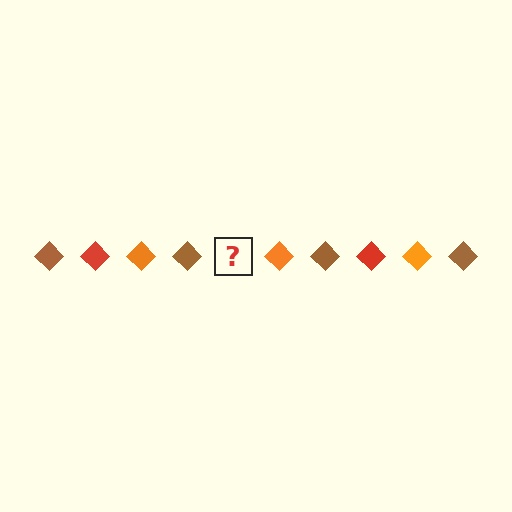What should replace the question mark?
The question mark should be replaced with a red diamond.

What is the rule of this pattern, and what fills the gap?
The rule is that the pattern cycles through brown, red, orange diamonds. The gap should be filled with a red diamond.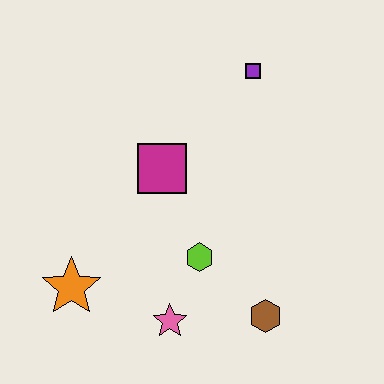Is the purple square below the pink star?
No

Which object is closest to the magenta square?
The lime hexagon is closest to the magenta square.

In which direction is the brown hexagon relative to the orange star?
The brown hexagon is to the right of the orange star.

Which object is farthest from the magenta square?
The brown hexagon is farthest from the magenta square.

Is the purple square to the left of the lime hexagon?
No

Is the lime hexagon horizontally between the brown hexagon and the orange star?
Yes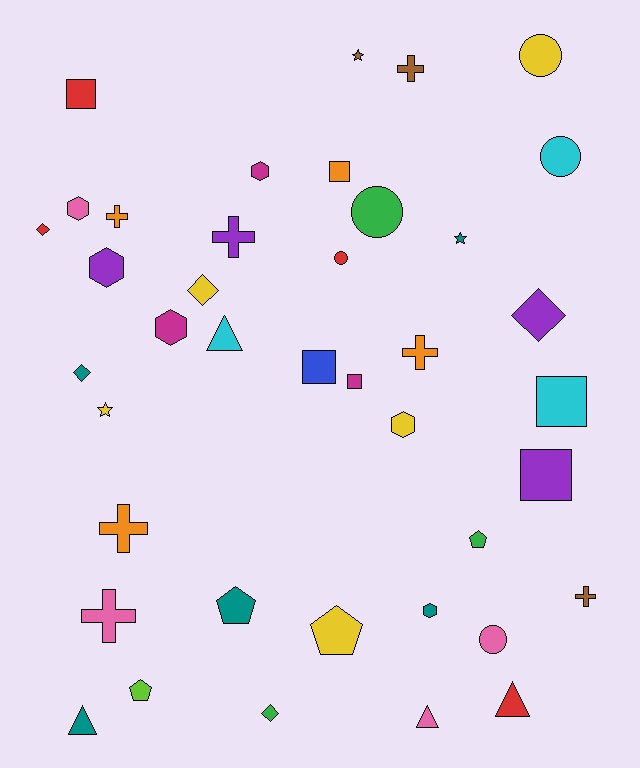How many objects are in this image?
There are 40 objects.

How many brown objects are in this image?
There are 3 brown objects.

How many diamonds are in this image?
There are 5 diamonds.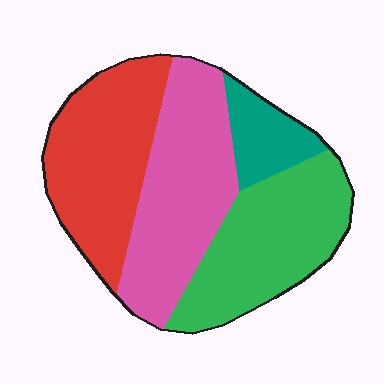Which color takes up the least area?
Teal, at roughly 10%.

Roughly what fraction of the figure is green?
Green takes up between a sixth and a third of the figure.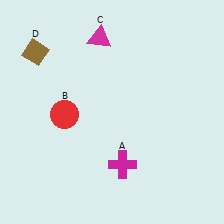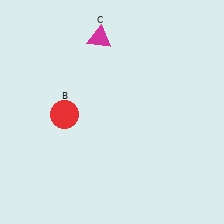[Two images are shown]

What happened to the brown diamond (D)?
The brown diamond (D) was removed in Image 2. It was in the top-left area of Image 1.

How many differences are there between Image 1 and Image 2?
There are 2 differences between the two images.